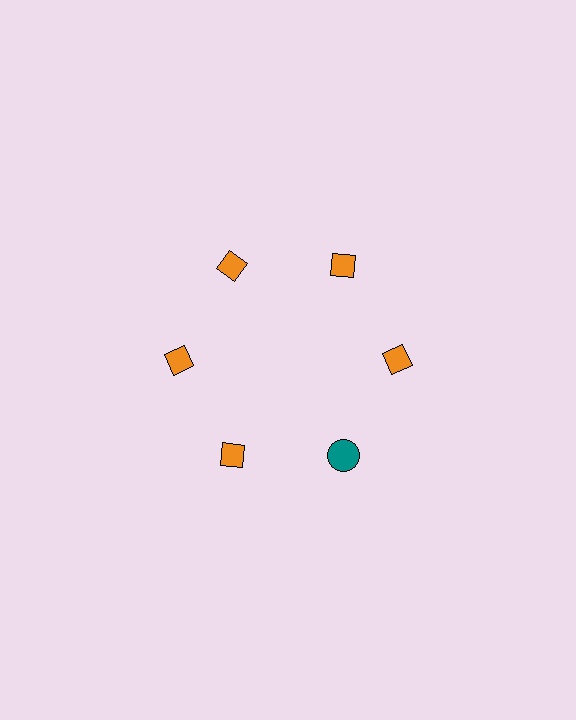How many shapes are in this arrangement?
There are 6 shapes arranged in a ring pattern.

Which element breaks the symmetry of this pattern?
The teal circle at roughly the 5 o'clock position breaks the symmetry. All other shapes are orange diamonds.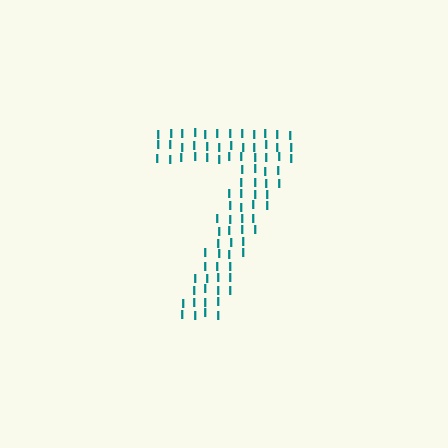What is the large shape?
The large shape is the digit 7.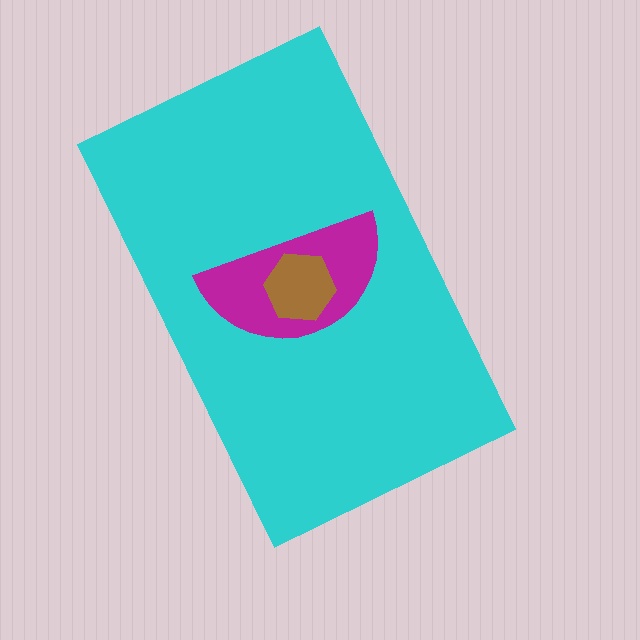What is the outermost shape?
The cyan rectangle.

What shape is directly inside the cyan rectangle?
The magenta semicircle.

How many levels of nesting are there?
3.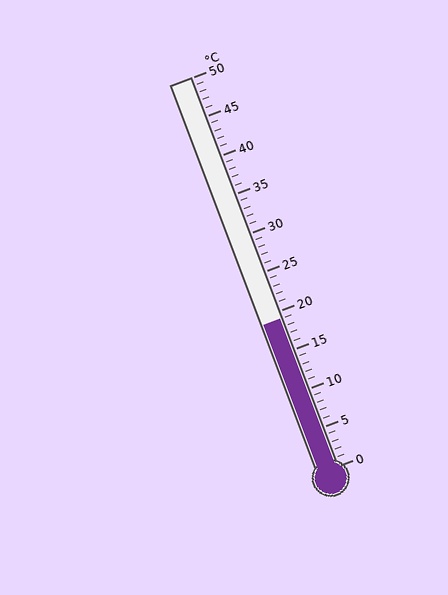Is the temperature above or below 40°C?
The temperature is below 40°C.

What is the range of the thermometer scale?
The thermometer scale ranges from 0°C to 50°C.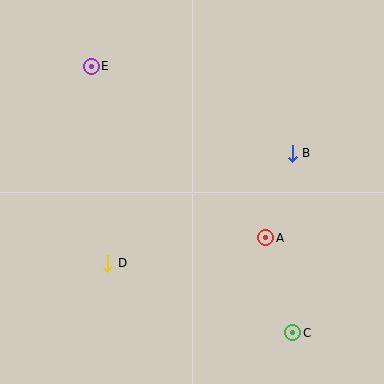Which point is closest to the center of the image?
Point A at (266, 238) is closest to the center.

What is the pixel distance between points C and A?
The distance between C and A is 99 pixels.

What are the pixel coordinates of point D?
Point D is at (108, 263).